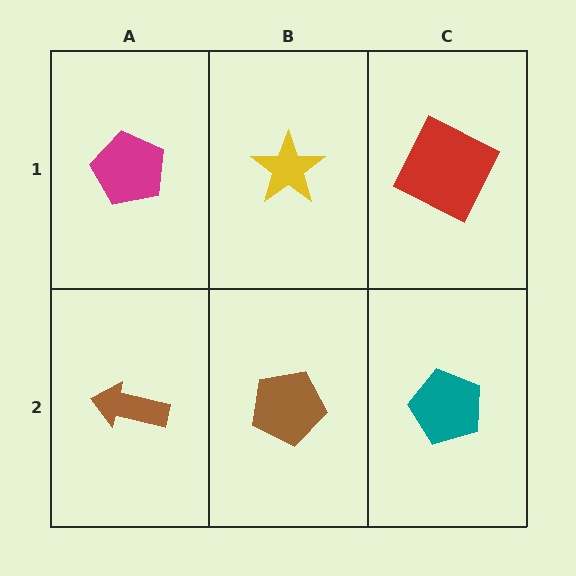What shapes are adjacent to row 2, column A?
A magenta pentagon (row 1, column A), a brown pentagon (row 2, column B).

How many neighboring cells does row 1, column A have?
2.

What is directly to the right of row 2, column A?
A brown pentagon.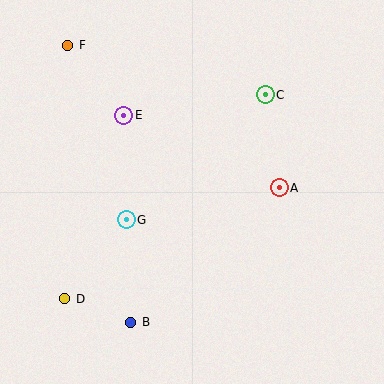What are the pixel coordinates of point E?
Point E is at (124, 115).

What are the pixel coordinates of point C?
Point C is at (265, 95).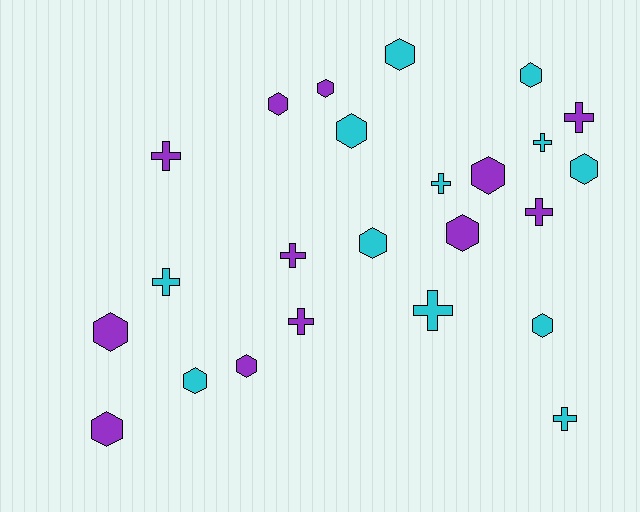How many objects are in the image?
There are 24 objects.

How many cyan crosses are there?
There are 5 cyan crosses.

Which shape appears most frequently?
Hexagon, with 14 objects.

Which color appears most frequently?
Purple, with 12 objects.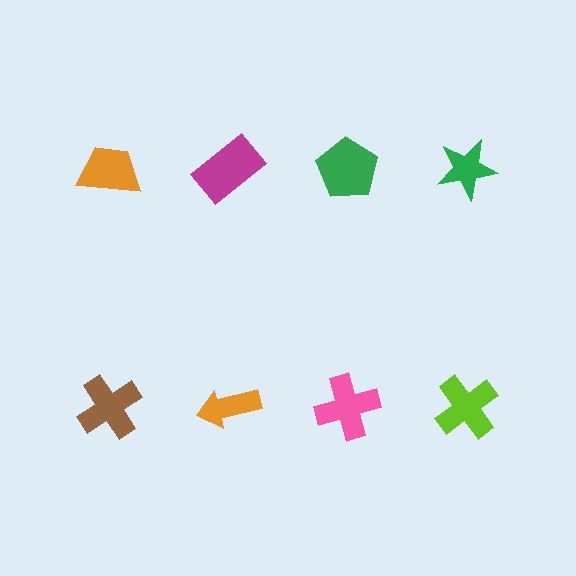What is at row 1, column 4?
A green star.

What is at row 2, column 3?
A pink cross.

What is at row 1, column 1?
An orange trapezoid.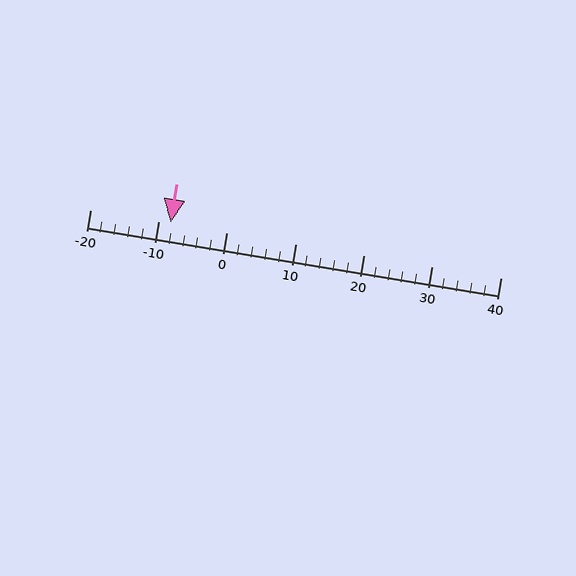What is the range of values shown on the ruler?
The ruler shows values from -20 to 40.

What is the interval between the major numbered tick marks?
The major tick marks are spaced 10 units apart.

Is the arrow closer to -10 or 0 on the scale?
The arrow is closer to -10.